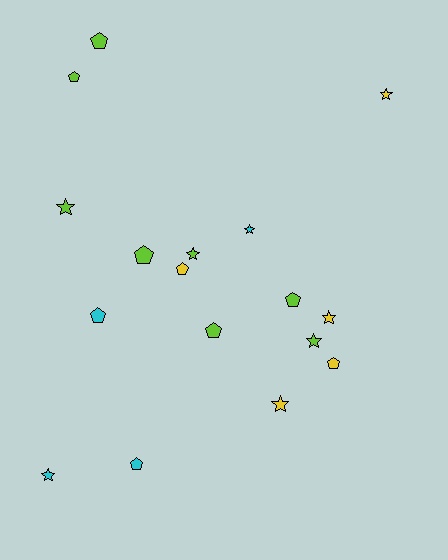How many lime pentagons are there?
There are 5 lime pentagons.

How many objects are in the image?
There are 17 objects.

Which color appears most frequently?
Lime, with 8 objects.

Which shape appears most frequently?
Pentagon, with 9 objects.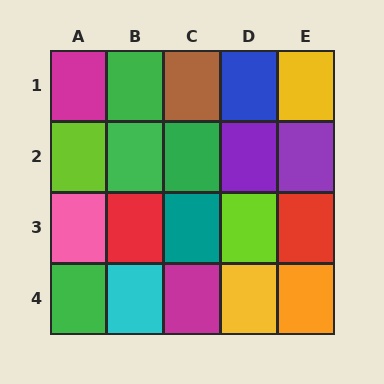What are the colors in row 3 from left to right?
Pink, red, teal, lime, red.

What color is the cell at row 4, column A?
Green.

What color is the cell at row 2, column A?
Lime.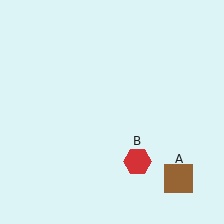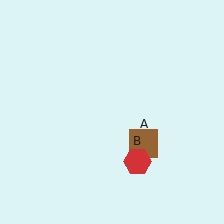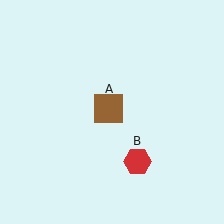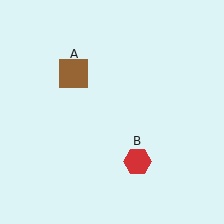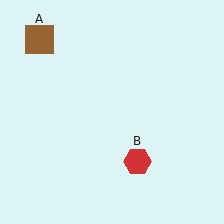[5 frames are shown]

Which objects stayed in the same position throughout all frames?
Red hexagon (object B) remained stationary.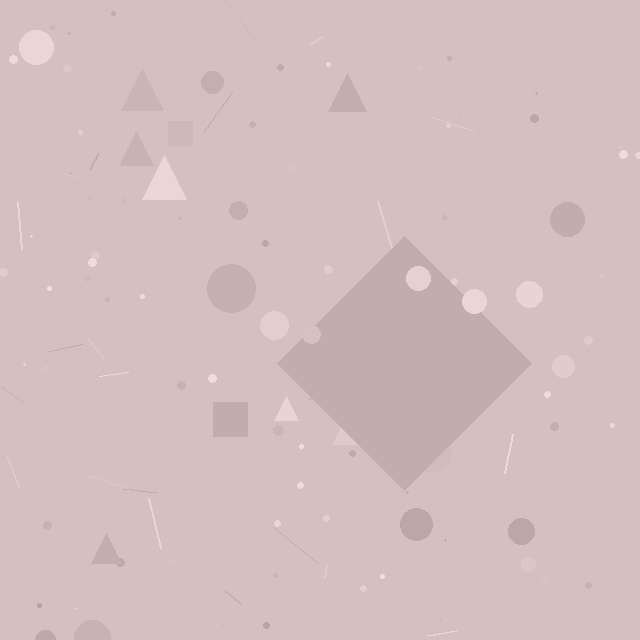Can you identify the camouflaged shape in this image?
The camouflaged shape is a diamond.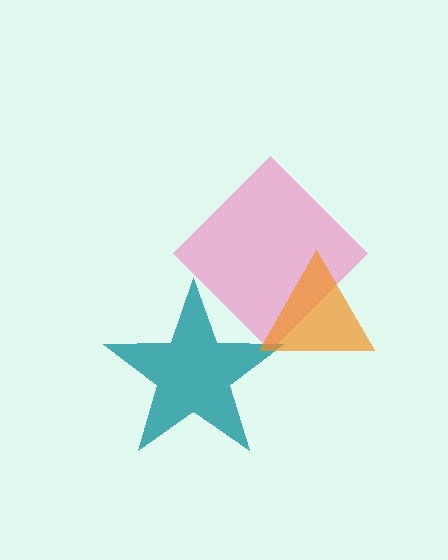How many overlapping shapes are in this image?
There are 3 overlapping shapes in the image.